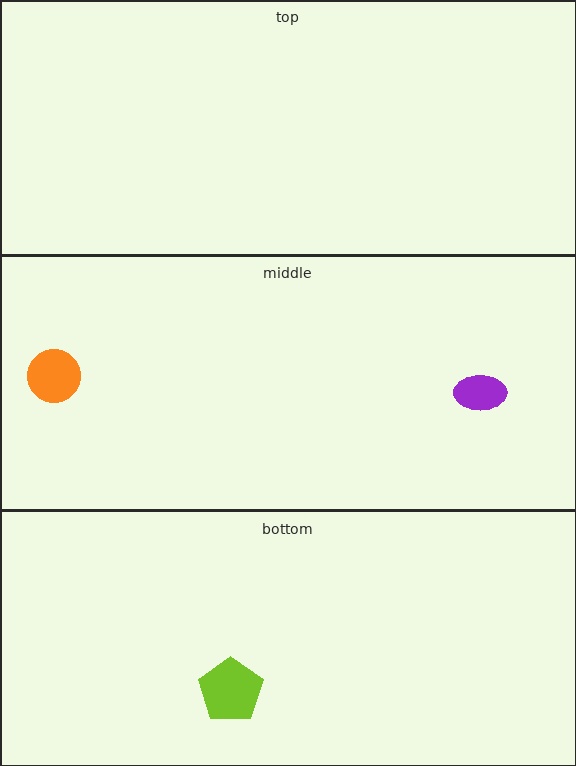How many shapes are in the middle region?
2.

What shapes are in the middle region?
The purple ellipse, the orange circle.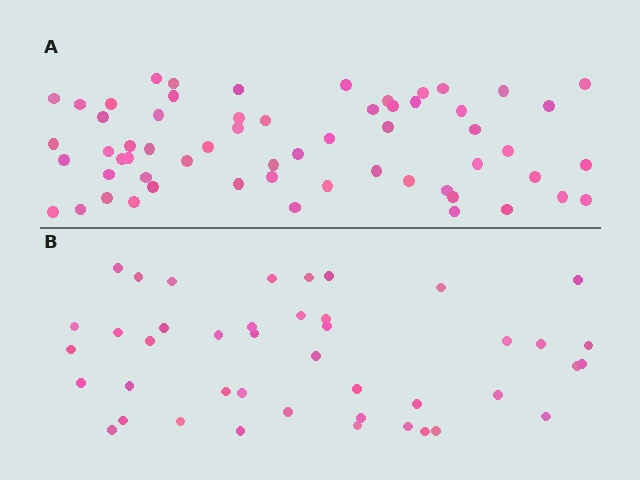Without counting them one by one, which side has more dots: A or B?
Region A (the top region) has more dots.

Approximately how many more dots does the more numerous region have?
Region A has approximately 15 more dots than region B.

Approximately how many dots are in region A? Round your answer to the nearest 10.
About 60 dots.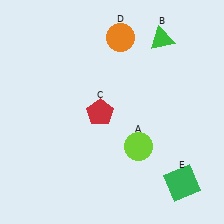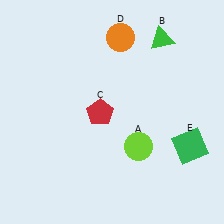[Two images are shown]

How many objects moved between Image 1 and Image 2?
1 object moved between the two images.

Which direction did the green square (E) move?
The green square (E) moved up.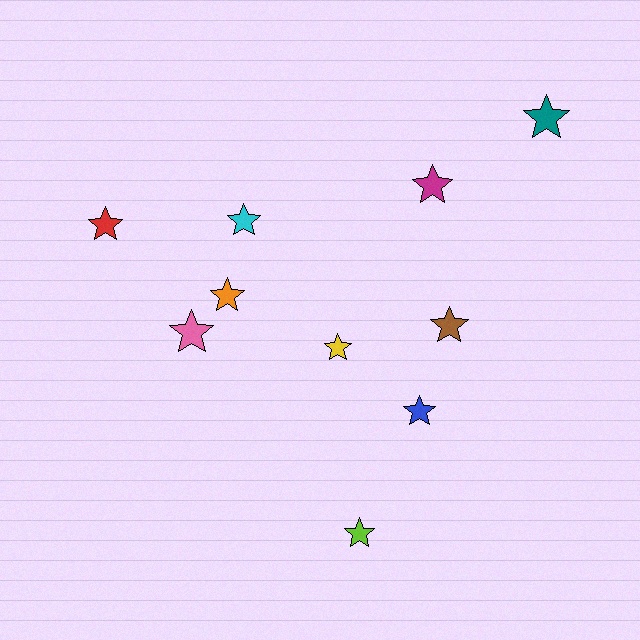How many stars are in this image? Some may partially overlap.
There are 10 stars.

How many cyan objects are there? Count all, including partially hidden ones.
There is 1 cyan object.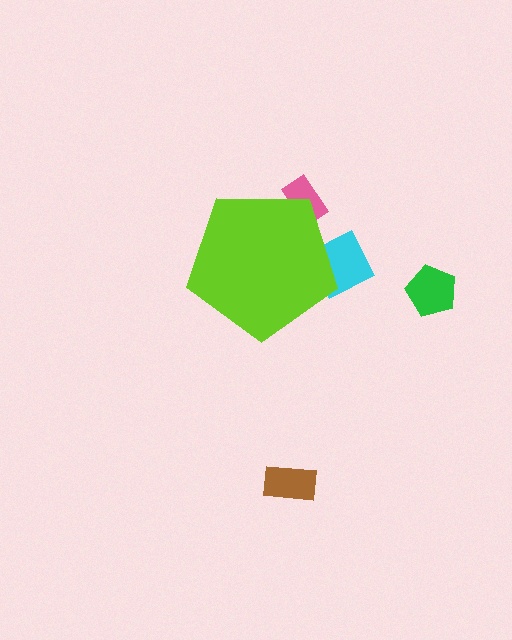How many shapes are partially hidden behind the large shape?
2 shapes are partially hidden.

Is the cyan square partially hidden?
Yes, the cyan square is partially hidden behind the lime pentagon.